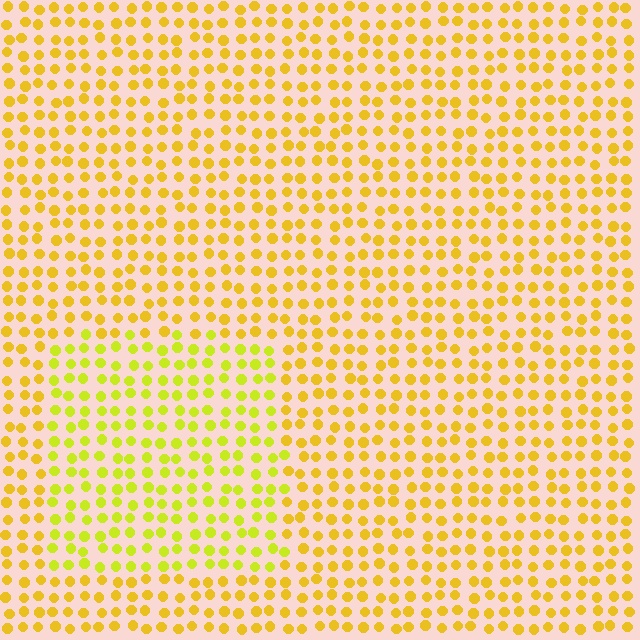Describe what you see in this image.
The image is filled with small yellow elements in a uniform arrangement. A rectangle-shaped region is visible where the elements are tinted to a slightly different hue, forming a subtle color boundary.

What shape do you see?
I see a rectangle.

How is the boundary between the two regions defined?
The boundary is defined purely by a slight shift in hue (about 24 degrees). Spacing, size, and orientation are identical on both sides.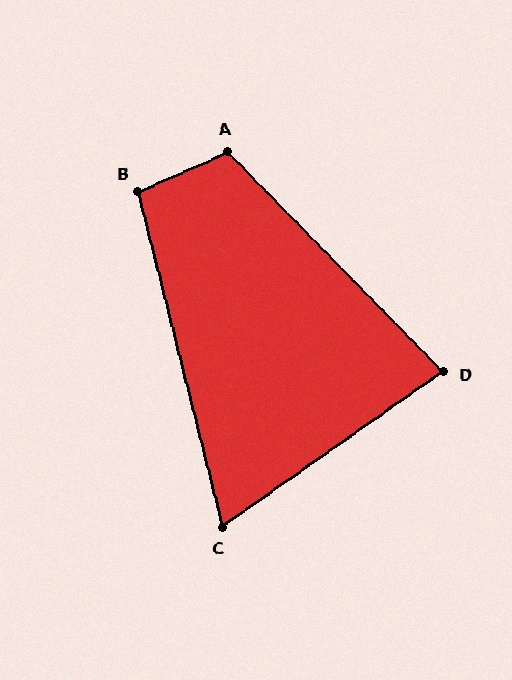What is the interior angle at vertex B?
Approximately 99 degrees (obtuse).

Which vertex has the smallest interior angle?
C, at approximately 69 degrees.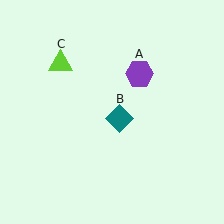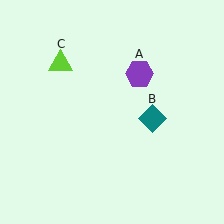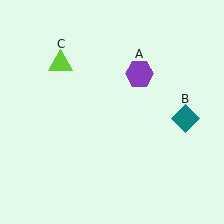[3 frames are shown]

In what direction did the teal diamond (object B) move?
The teal diamond (object B) moved right.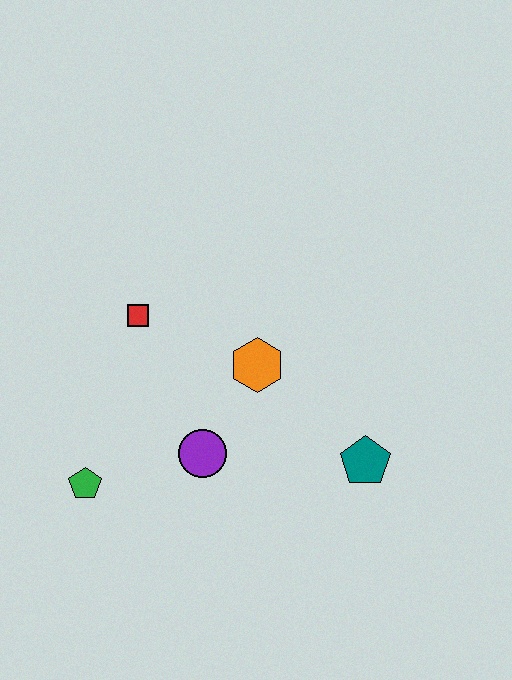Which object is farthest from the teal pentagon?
The green pentagon is farthest from the teal pentagon.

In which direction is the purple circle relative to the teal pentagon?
The purple circle is to the left of the teal pentagon.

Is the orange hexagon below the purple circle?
No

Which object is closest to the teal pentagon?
The orange hexagon is closest to the teal pentagon.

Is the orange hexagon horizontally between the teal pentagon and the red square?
Yes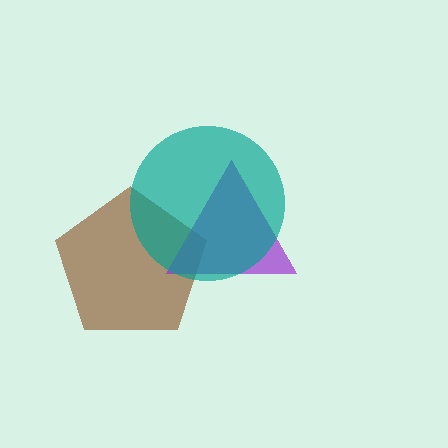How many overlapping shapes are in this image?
There are 3 overlapping shapes in the image.